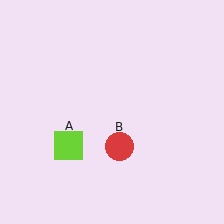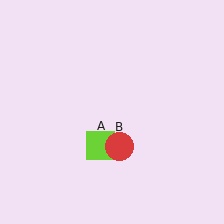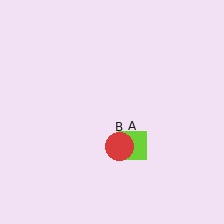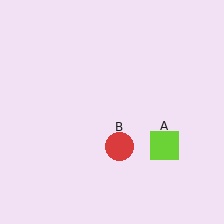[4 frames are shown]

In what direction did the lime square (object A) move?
The lime square (object A) moved right.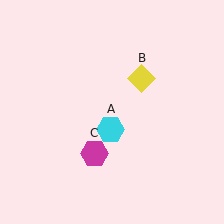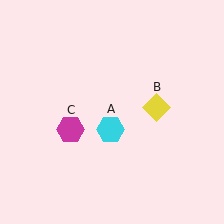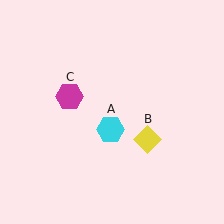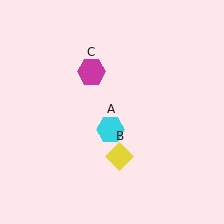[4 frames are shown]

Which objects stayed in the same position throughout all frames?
Cyan hexagon (object A) remained stationary.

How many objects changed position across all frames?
2 objects changed position: yellow diamond (object B), magenta hexagon (object C).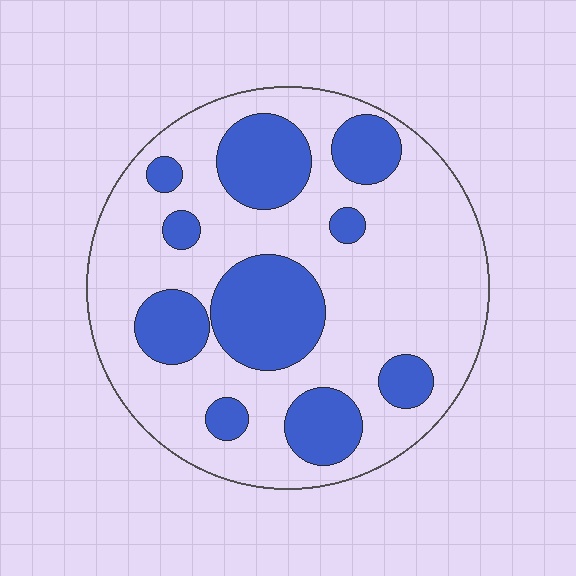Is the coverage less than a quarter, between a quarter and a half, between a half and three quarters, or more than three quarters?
Between a quarter and a half.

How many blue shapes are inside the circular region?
10.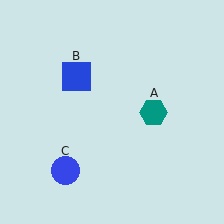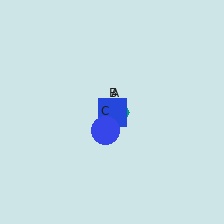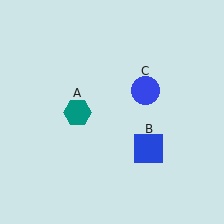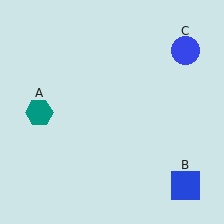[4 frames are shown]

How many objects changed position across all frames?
3 objects changed position: teal hexagon (object A), blue square (object B), blue circle (object C).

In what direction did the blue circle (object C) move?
The blue circle (object C) moved up and to the right.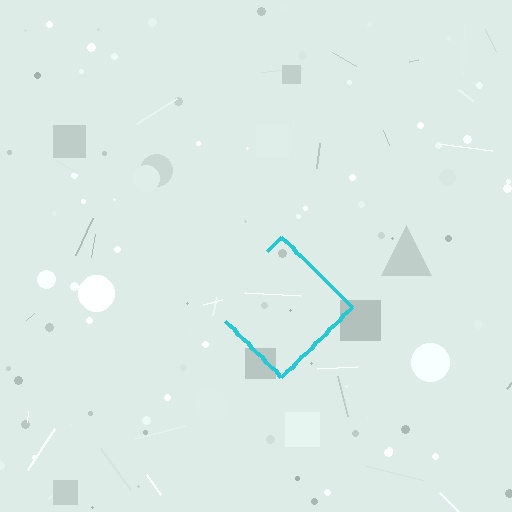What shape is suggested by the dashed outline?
The dashed outline suggests a diamond.